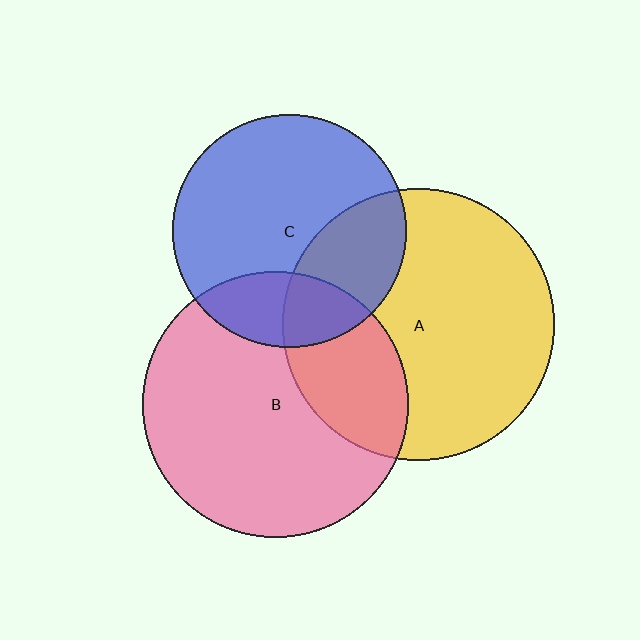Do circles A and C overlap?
Yes.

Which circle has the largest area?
Circle A (yellow).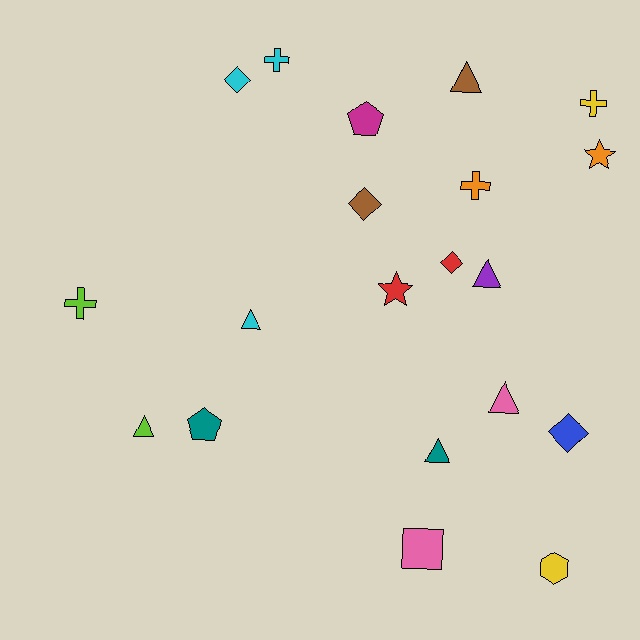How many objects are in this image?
There are 20 objects.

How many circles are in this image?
There are no circles.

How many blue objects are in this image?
There is 1 blue object.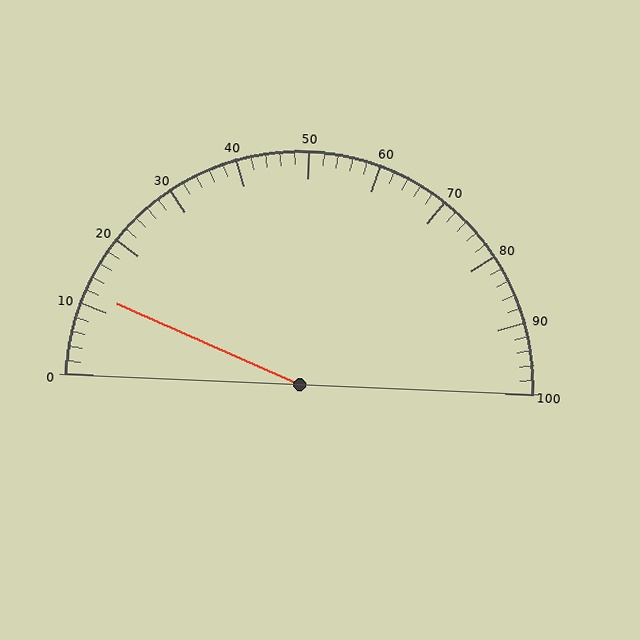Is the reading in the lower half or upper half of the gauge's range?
The reading is in the lower half of the range (0 to 100).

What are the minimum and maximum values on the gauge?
The gauge ranges from 0 to 100.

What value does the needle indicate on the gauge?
The needle indicates approximately 12.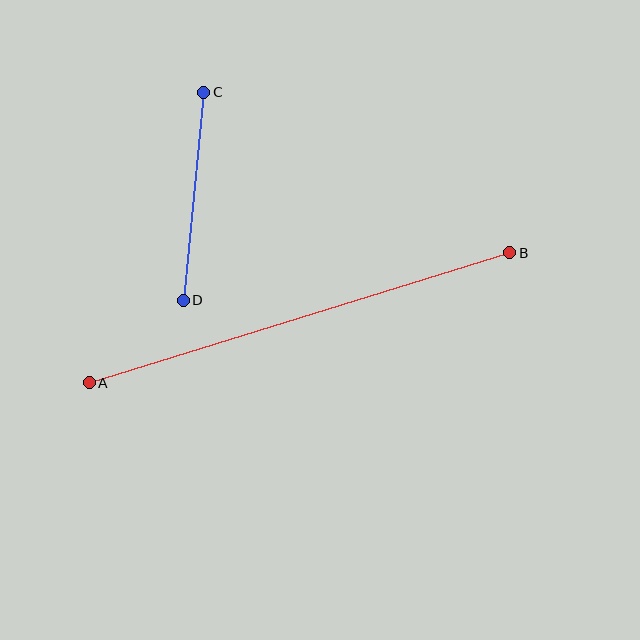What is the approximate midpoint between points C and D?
The midpoint is at approximately (194, 196) pixels.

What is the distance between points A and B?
The distance is approximately 440 pixels.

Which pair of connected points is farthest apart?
Points A and B are farthest apart.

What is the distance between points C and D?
The distance is approximately 209 pixels.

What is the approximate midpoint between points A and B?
The midpoint is at approximately (299, 318) pixels.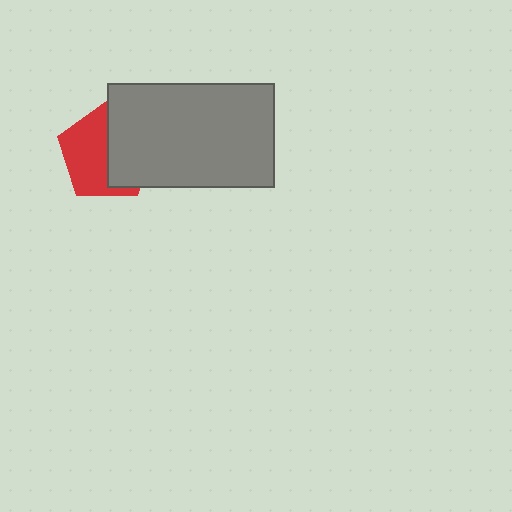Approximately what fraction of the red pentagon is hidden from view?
Roughly 46% of the red pentagon is hidden behind the gray rectangle.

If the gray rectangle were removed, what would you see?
You would see the complete red pentagon.